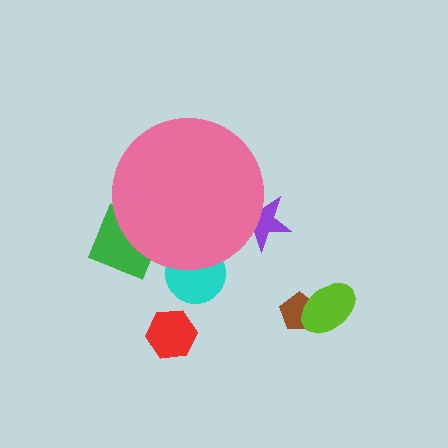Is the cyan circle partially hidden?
Yes, the cyan circle is partially hidden behind the pink circle.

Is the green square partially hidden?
Yes, the green square is partially hidden behind the pink circle.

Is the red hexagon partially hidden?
No, the red hexagon is fully visible.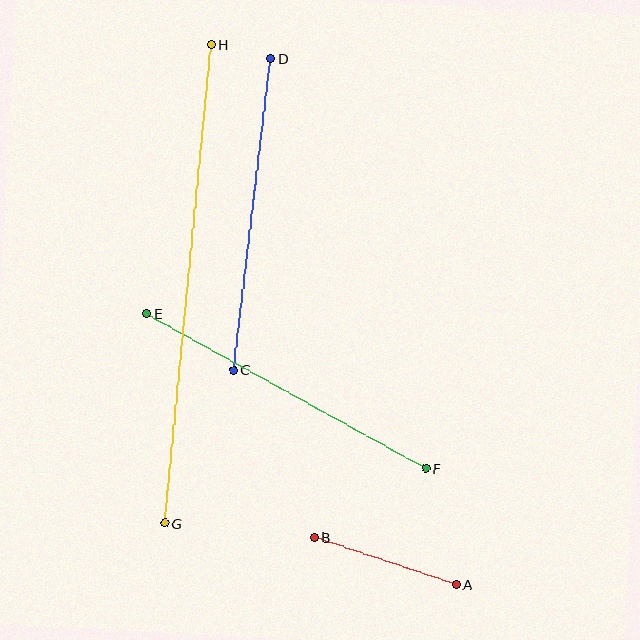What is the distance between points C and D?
The distance is approximately 314 pixels.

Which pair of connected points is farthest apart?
Points G and H are farthest apart.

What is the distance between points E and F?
The distance is approximately 319 pixels.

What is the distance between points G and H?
The distance is approximately 481 pixels.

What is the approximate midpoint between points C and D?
The midpoint is at approximately (252, 214) pixels.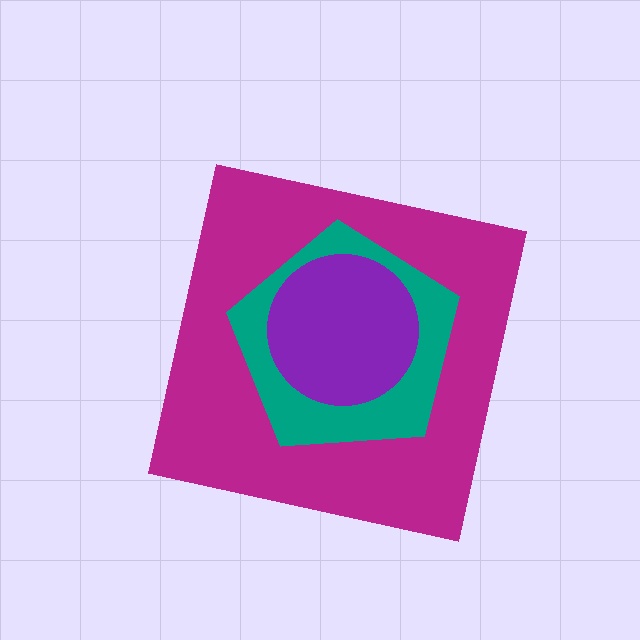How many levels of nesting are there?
3.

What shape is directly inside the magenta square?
The teal pentagon.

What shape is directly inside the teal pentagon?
The purple circle.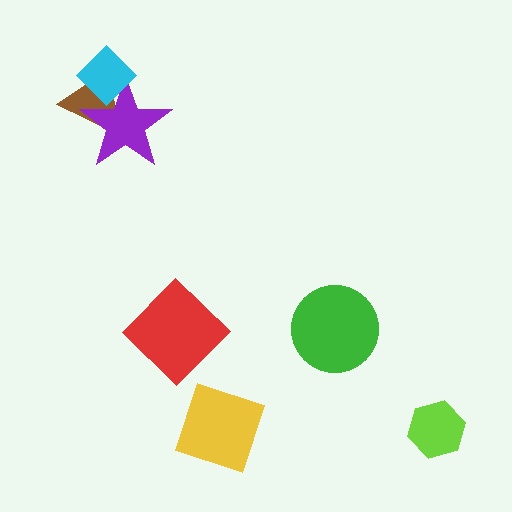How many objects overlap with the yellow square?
0 objects overlap with the yellow square.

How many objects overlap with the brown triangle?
2 objects overlap with the brown triangle.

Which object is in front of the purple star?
The cyan diamond is in front of the purple star.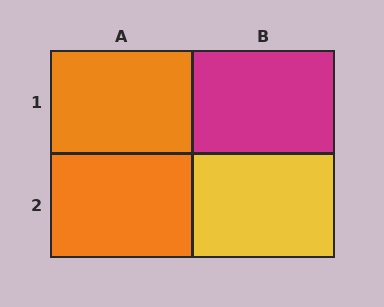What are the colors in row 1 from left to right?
Orange, magenta.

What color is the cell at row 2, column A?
Orange.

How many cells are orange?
2 cells are orange.